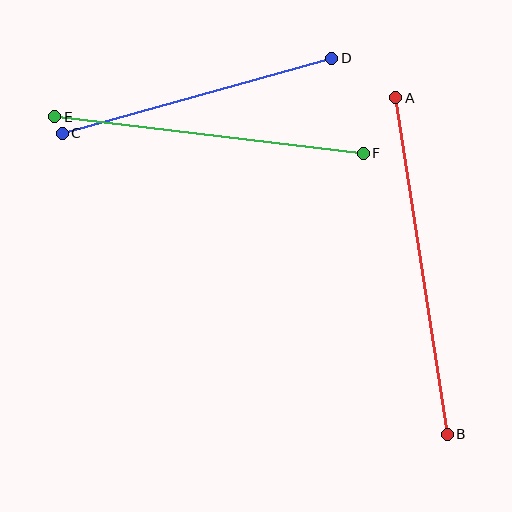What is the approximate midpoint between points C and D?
The midpoint is at approximately (197, 96) pixels.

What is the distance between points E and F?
The distance is approximately 311 pixels.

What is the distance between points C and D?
The distance is approximately 280 pixels.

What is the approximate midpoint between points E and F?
The midpoint is at approximately (209, 135) pixels.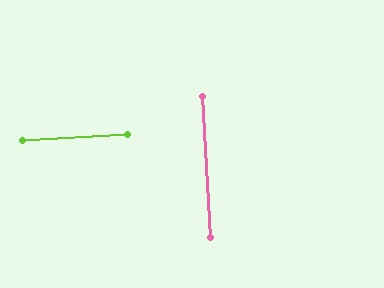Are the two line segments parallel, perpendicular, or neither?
Perpendicular — they meet at approximately 90°.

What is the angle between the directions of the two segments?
Approximately 90 degrees.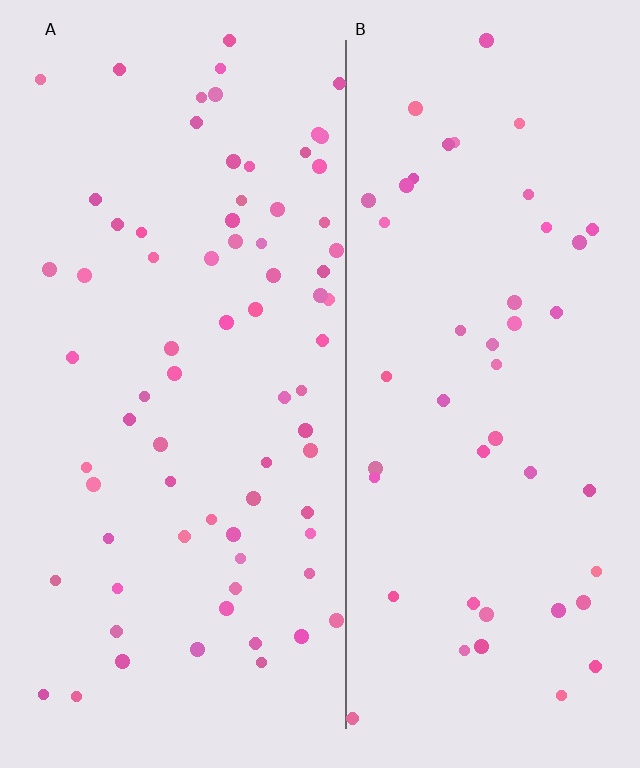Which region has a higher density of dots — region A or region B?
A (the left).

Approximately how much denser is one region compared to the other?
Approximately 1.6× — region A over region B.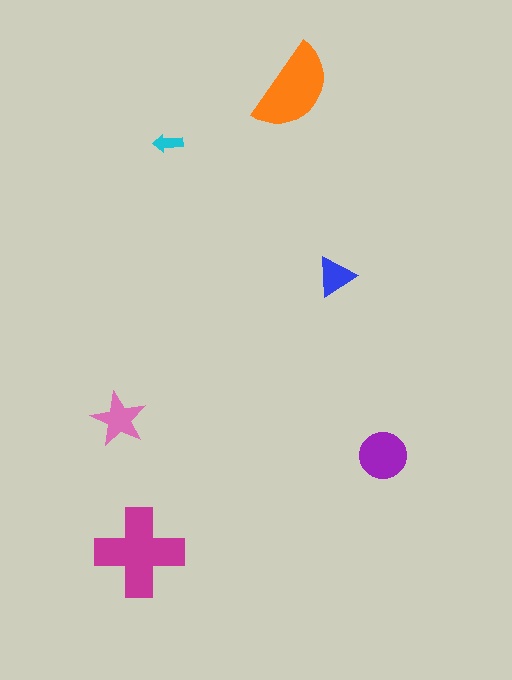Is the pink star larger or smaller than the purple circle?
Smaller.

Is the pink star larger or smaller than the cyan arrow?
Larger.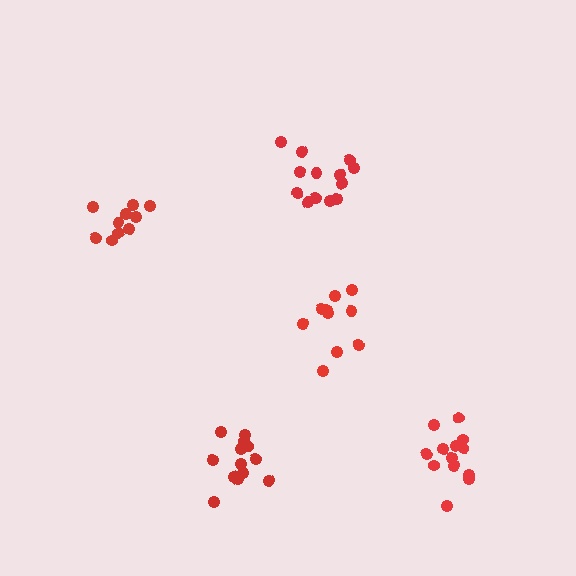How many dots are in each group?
Group 1: 10 dots, Group 2: 10 dots, Group 3: 13 dots, Group 4: 13 dots, Group 5: 13 dots (59 total).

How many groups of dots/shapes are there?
There are 5 groups.